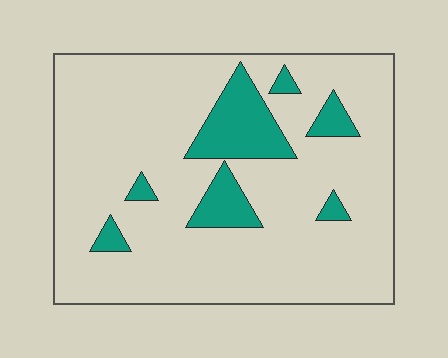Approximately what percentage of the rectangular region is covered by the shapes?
Approximately 15%.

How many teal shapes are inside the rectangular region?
7.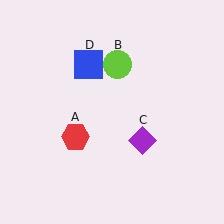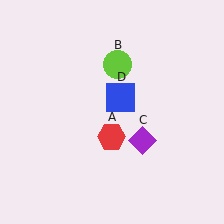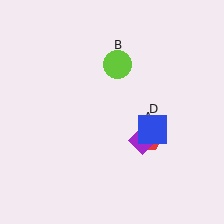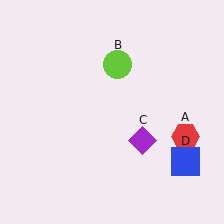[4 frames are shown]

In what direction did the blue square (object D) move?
The blue square (object D) moved down and to the right.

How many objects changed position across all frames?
2 objects changed position: red hexagon (object A), blue square (object D).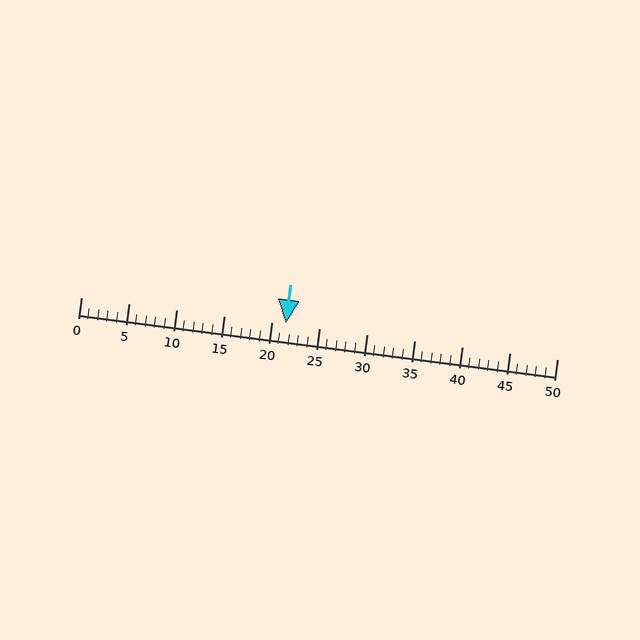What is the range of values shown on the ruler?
The ruler shows values from 0 to 50.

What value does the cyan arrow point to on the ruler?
The cyan arrow points to approximately 22.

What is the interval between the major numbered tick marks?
The major tick marks are spaced 5 units apart.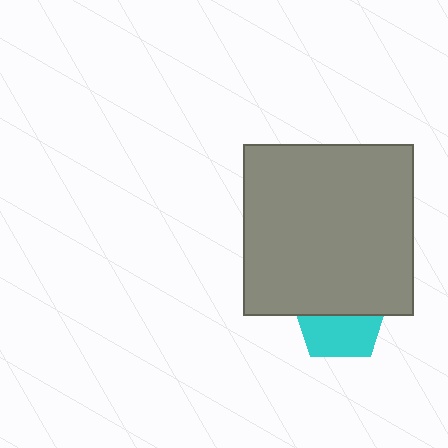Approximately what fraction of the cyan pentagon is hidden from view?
Roughly 51% of the cyan pentagon is hidden behind the gray square.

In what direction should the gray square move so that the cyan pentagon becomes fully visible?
The gray square should move up. That is the shortest direction to clear the overlap and leave the cyan pentagon fully visible.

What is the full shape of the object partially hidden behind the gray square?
The partially hidden object is a cyan pentagon.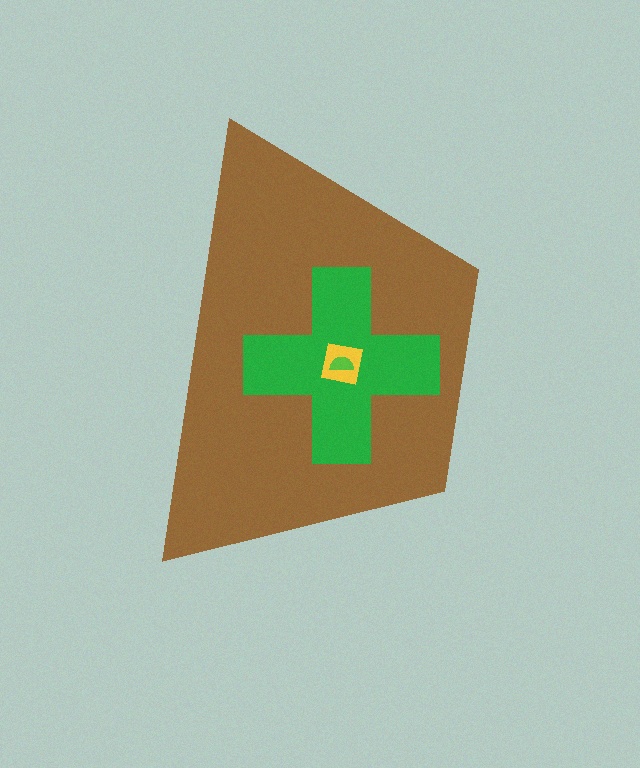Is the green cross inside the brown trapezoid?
Yes.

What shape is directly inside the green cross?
The yellow square.